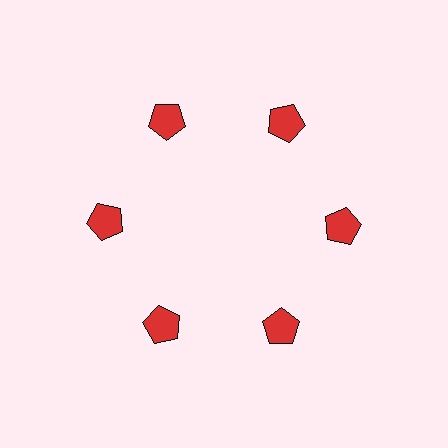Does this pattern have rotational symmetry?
Yes, this pattern has 6-fold rotational symmetry. It looks the same after rotating 60 degrees around the center.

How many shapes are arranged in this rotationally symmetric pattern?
There are 6 shapes, arranged in 6 groups of 1.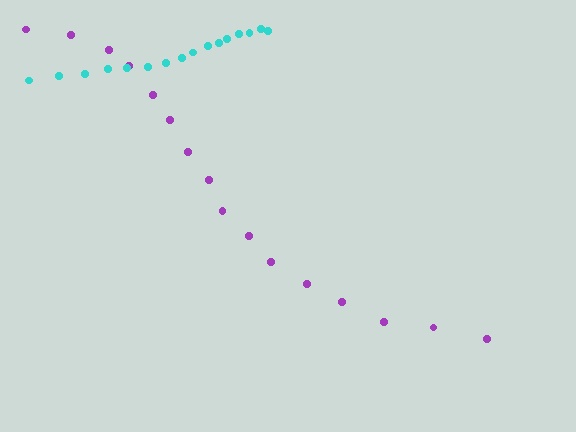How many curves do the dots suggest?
There are 2 distinct paths.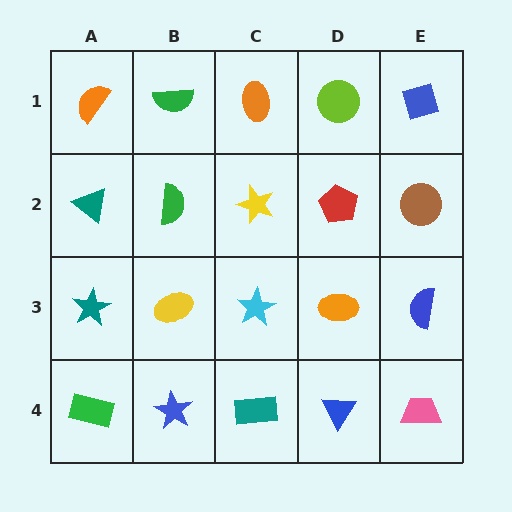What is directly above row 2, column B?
A green semicircle.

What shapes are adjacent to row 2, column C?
An orange ellipse (row 1, column C), a cyan star (row 3, column C), a green semicircle (row 2, column B), a red pentagon (row 2, column D).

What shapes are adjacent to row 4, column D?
An orange ellipse (row 3, column D), a teal rectangle (row 4, column C), a pink trapezoid (row 4, column E).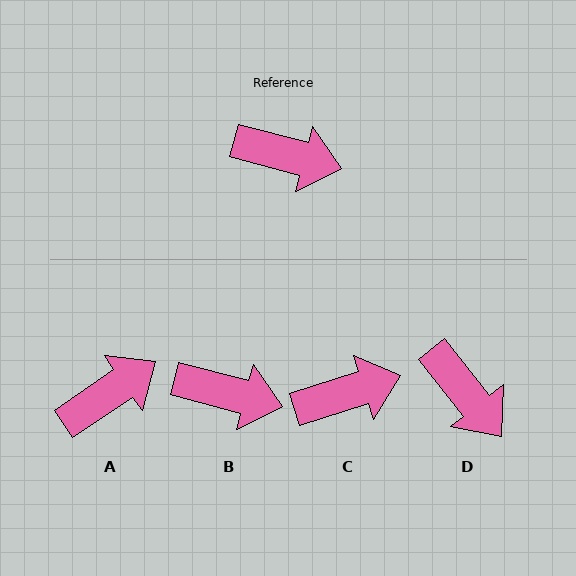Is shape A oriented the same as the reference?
No, it is off by about 49 degrees.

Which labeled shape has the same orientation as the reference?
B.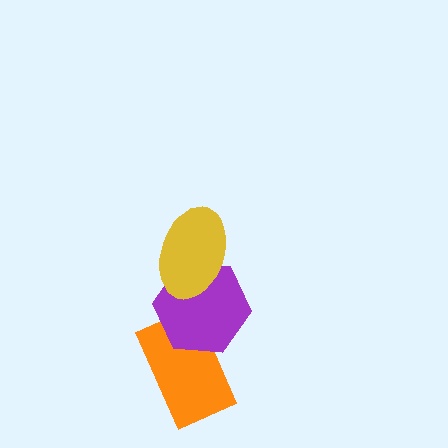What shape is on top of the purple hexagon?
The yellow ellipse is on top of the purple hexagon.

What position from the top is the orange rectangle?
The orange rectangle is 3rd from the top.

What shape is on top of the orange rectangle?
The purple hexagon is on top of the orange rectangle.